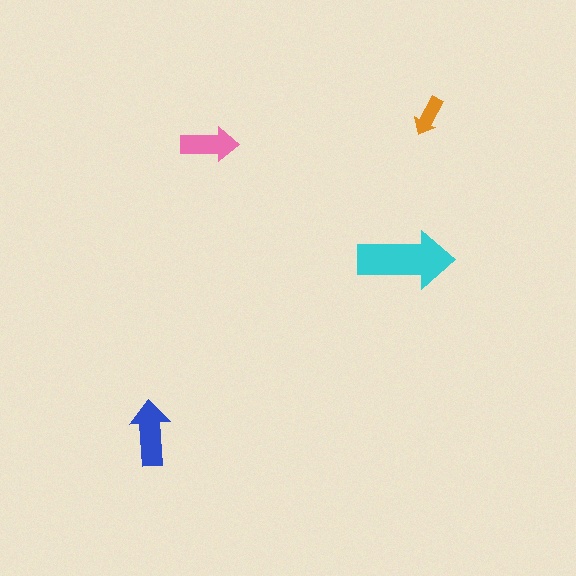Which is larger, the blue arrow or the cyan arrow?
The cyan one.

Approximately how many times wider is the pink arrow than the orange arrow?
About 1.5 times wider.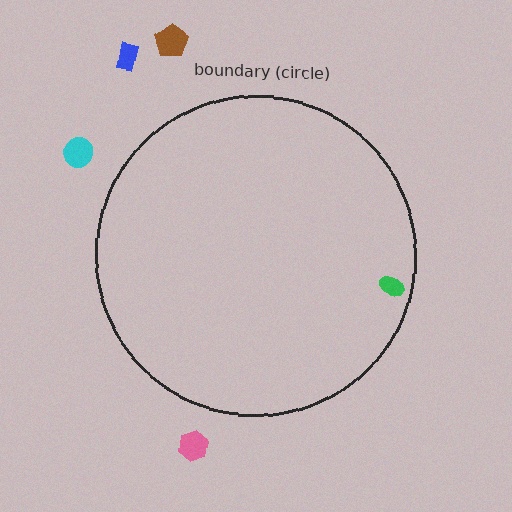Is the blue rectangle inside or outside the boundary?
Outside.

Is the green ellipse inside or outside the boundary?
Inside.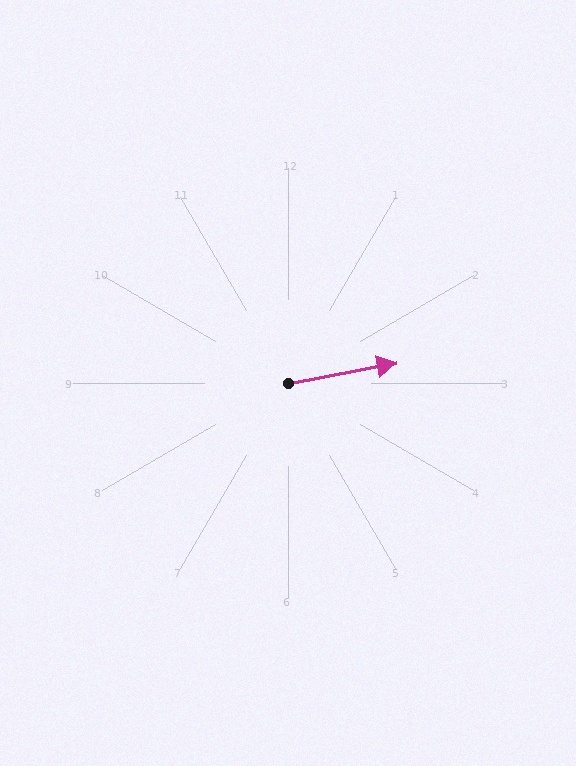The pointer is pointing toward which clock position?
Roughly 3 o'clock.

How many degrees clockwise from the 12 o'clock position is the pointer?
Approximately 80 degrees.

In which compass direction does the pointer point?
East.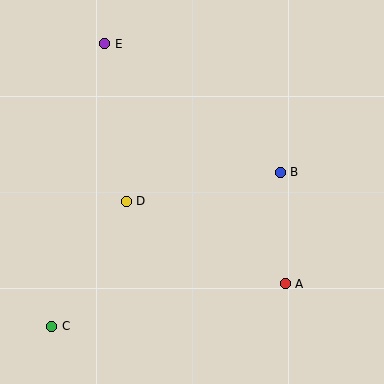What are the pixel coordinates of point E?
Point E is at (105, 44).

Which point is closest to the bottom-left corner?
Point C is closest to the bottom-left corner.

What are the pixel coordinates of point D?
Point D is at (126, 201).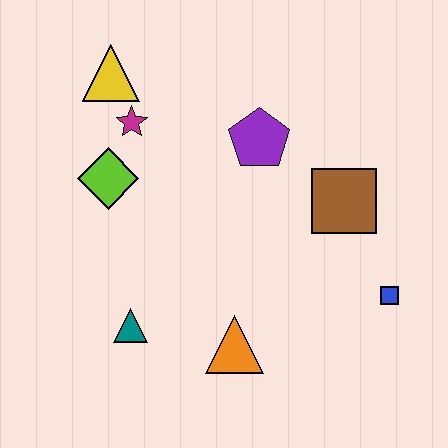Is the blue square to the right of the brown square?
Yes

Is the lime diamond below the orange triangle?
No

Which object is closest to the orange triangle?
The teal triangle is closest to the orange triangle.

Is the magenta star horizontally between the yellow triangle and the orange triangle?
Yes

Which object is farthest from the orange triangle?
The yellow triangle is farthest from the orange triangle.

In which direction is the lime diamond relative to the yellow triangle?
The lime diamond is below the yellow triangle.